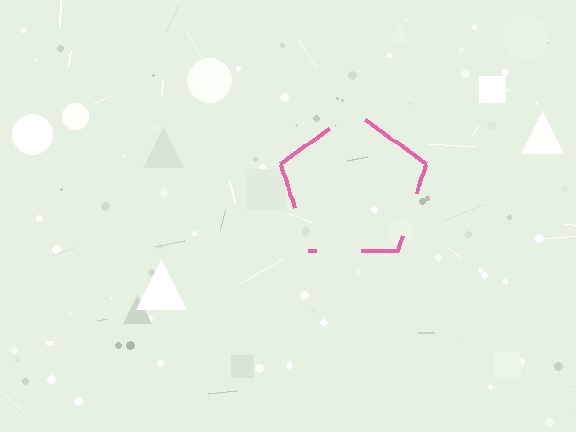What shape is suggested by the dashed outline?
The dashed outline suggests a pentagon.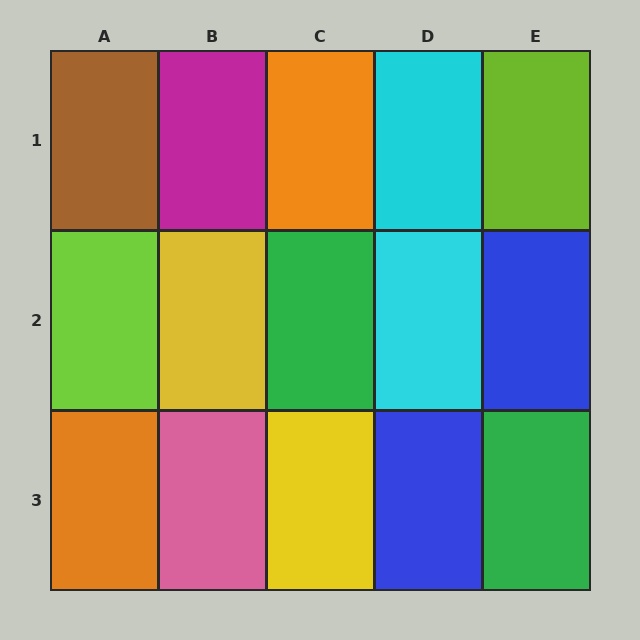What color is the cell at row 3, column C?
Yellow.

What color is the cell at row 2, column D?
Cyan.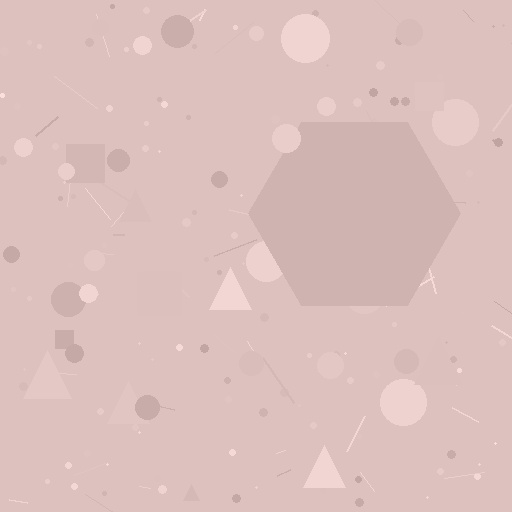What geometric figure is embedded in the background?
A hexagon is embedded in the background.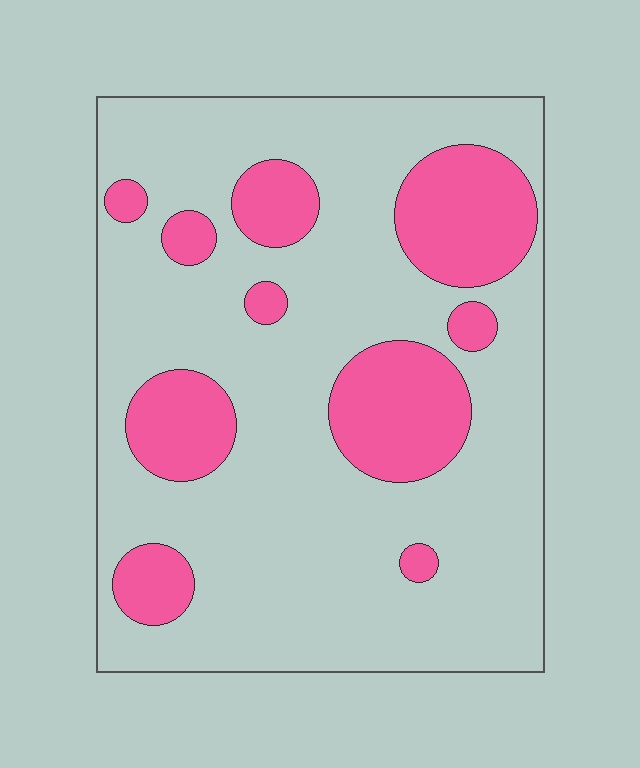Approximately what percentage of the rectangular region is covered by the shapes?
Approximately 25%.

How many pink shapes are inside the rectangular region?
10.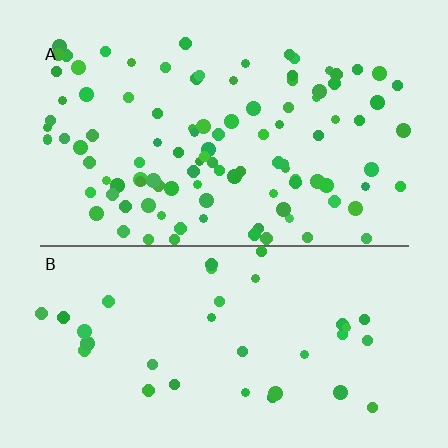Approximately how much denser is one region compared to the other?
Approximately 3.0× — region A over region B.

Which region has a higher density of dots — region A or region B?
A (the top).